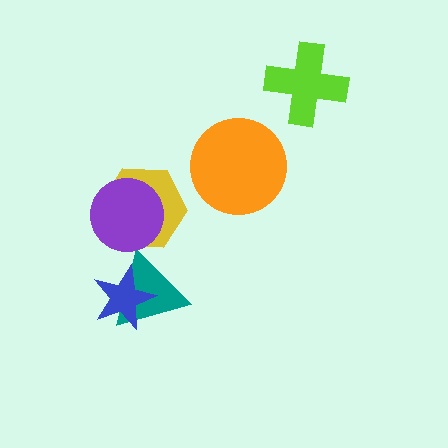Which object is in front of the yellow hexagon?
The purple circle is in front of the yellow hexagon.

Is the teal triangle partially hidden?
Yes, it is partially covered by another shape.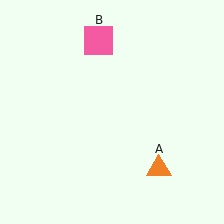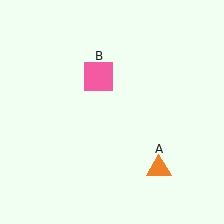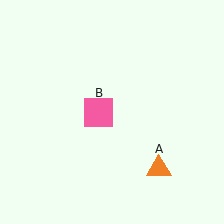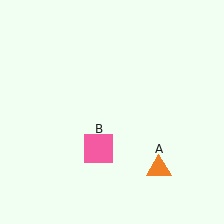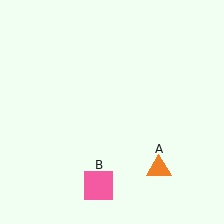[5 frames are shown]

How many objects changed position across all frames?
1 object changed position: pink square (object B).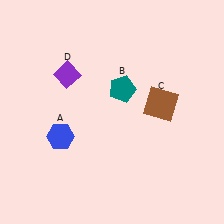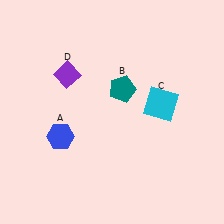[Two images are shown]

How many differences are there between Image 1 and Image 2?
There is 1 difference between the two images.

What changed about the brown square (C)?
In Image 1, C is brown. In Image 2, it changed to cyan.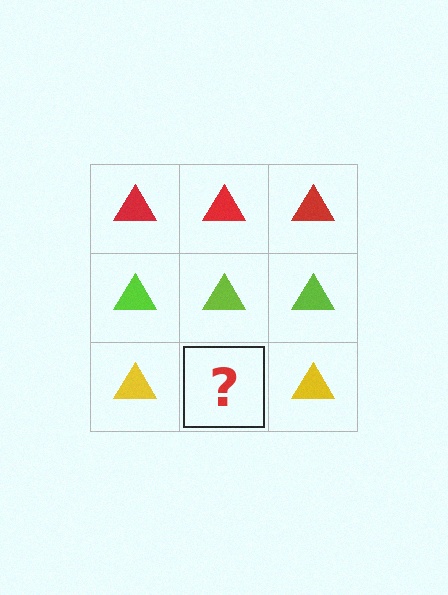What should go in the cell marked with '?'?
The missing cell should contain a yellow triangle.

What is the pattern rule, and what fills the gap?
The rule is that each row has a consistent color. The gap should be filled with a yellow triangle.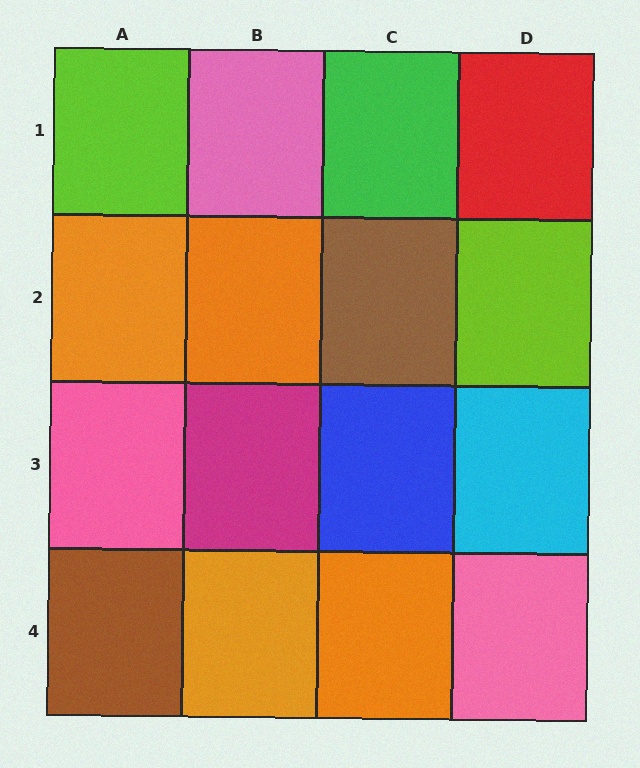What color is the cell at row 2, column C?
Brown.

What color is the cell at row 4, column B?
Orange.